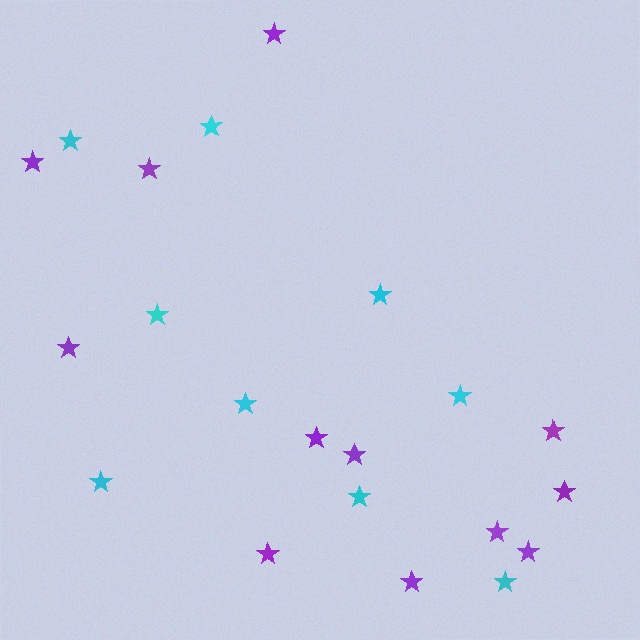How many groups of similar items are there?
There are 2 groups: one group of cyan stars (9) and one group of purple stars (12).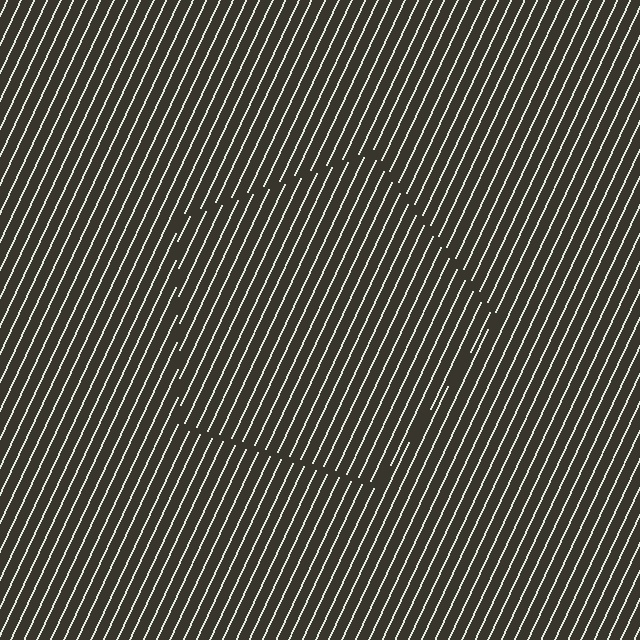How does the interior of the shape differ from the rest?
The interior of the shape contains the same grating, shifted by half a period — the contour is defined by the phase discontinuity where line-ends from the inner and outer gratings abut.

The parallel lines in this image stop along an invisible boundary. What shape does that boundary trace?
An illusory pentagon. The interior of the shape contains the same grating, shifted by half a period — the contour is defined by the phase discontinuity where line-ends from the inner and outer gratings abut.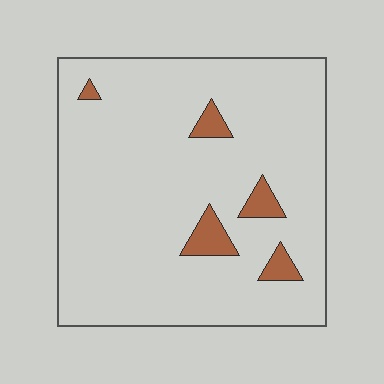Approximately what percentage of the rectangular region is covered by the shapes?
Approximately 5%.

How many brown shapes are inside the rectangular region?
5.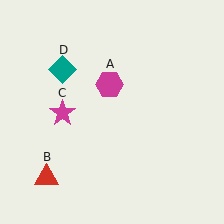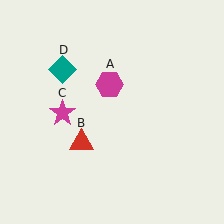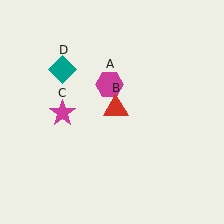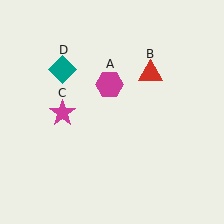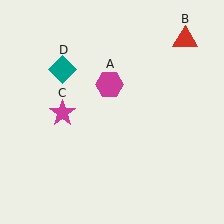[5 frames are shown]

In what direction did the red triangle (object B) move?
The red triangle (object B) moved up and to the right.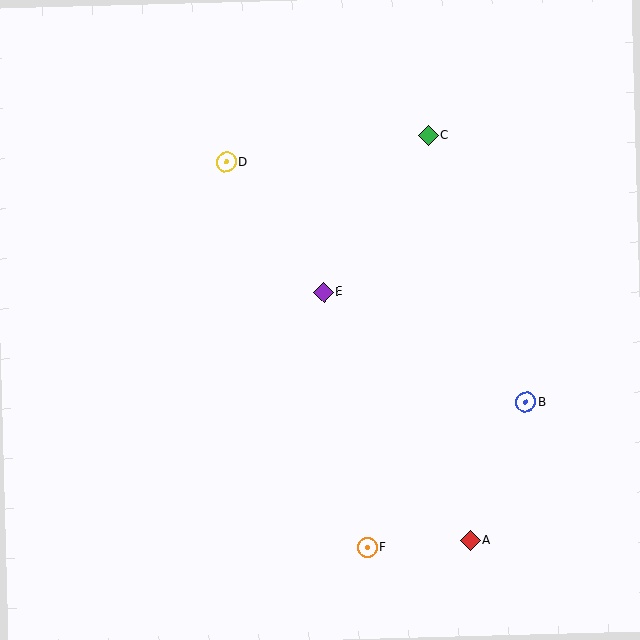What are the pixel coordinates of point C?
Point C is at (428, 135).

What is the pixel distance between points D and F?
The distance between D and F is 410 pixels.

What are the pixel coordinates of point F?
Point F is at (367, 547).